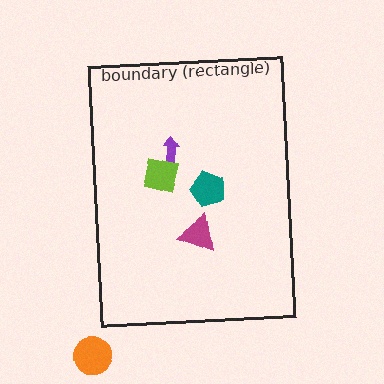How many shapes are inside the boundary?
4 inside, 1 outside.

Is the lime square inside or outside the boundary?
Inside.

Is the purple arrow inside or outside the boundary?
Inside.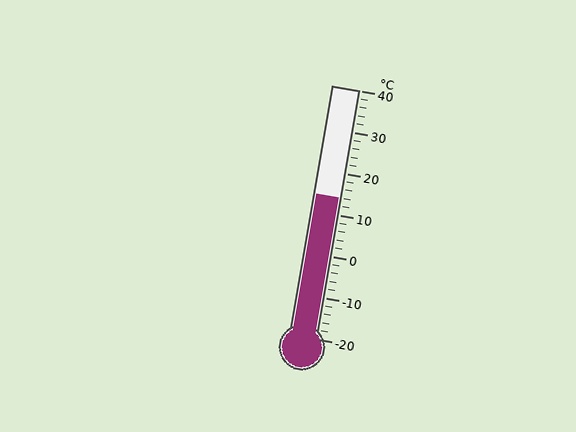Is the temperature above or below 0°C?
The temperature is above 0°C.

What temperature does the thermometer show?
The thermometer shows approximately 14°C.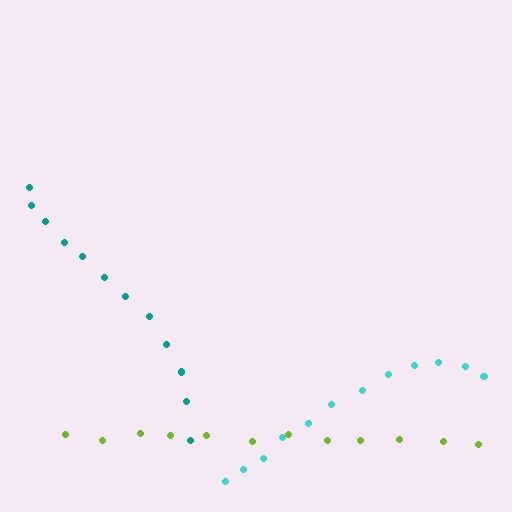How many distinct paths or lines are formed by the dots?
There are 3 distinct paths.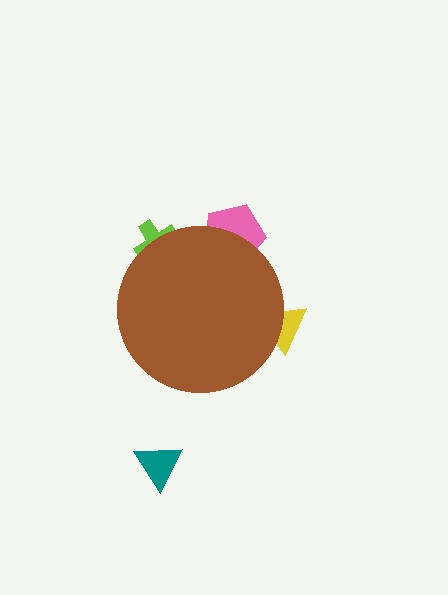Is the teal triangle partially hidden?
No, the teal triangle is fully visible.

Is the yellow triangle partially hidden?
Yes, the yellow triangle is partially hidden behind the brown circle.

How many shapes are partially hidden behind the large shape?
3 shapes are partially hidden.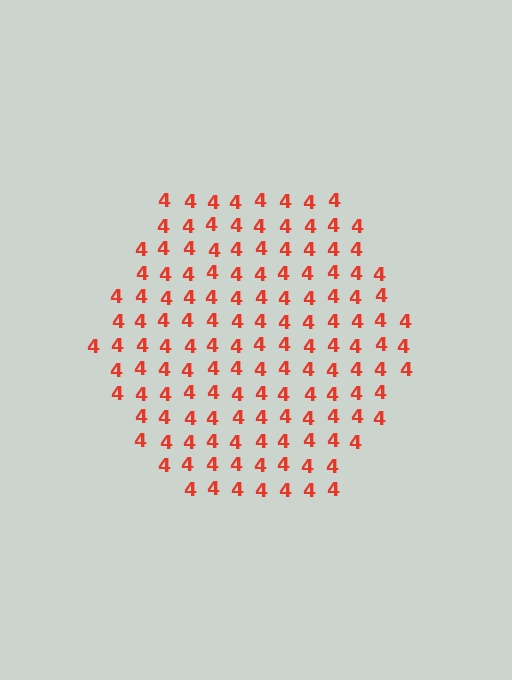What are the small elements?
The small elements are digit 4's.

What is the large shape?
The large shape is a hexagon.